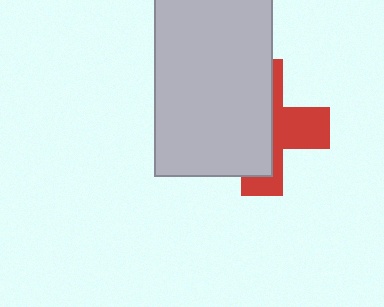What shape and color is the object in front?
The object in front is a light gray rectangle.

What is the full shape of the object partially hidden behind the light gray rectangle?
The partially hidden object is a red cross.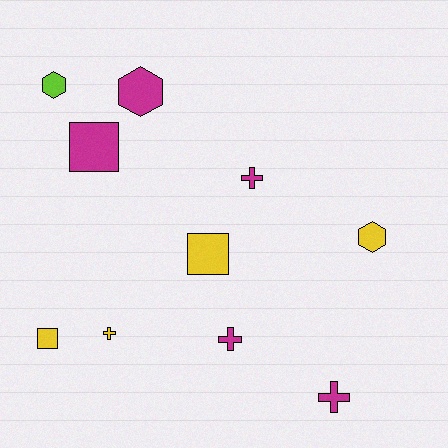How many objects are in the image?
There are 10 objects.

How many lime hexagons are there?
There is 1 lime hexagon.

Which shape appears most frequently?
Cross, with 4 objects.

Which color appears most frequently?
Magenta, with 5 objects.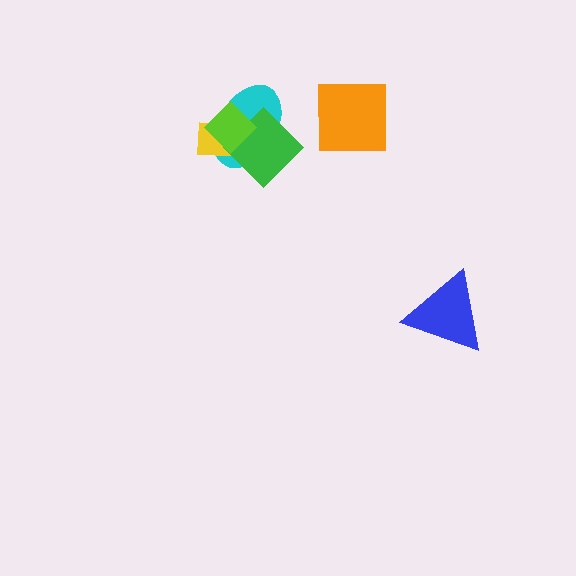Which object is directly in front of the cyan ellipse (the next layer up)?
The yellow rectangle is directly in front of the cyan ellipse.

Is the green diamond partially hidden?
Yes, it is partially covered by another shape.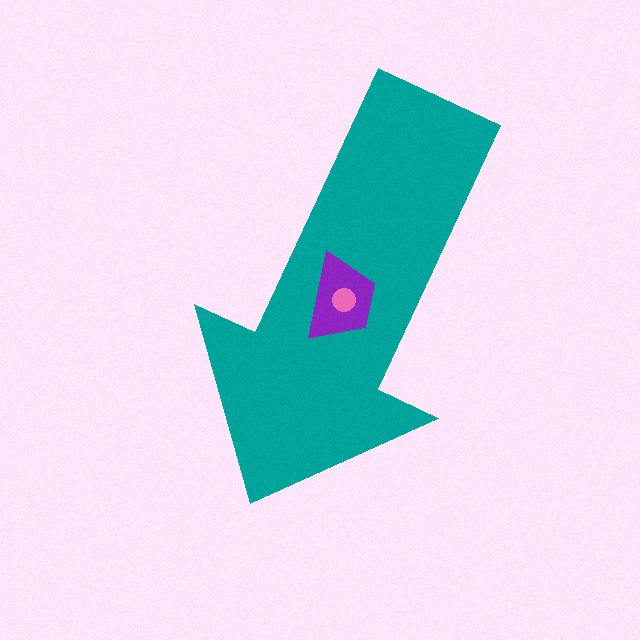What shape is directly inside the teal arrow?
The purple trapezoid.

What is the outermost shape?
The teal arrow.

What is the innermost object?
The pink circle.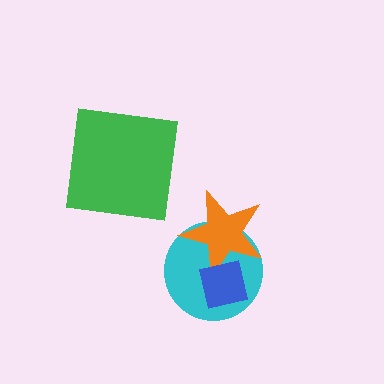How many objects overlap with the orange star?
2 objects overlap with the orange star.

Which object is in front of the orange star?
The blue square is in front of the orange star.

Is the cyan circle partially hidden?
Yes, it is partially covered by another shape.